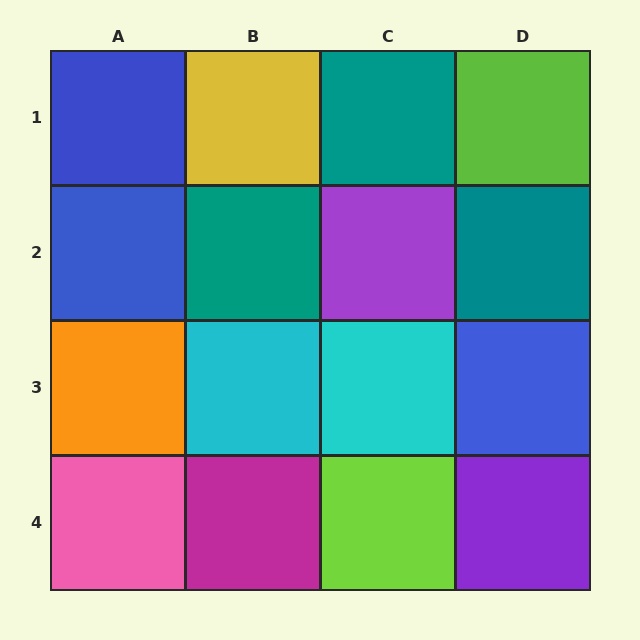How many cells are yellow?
1 cell is yellow.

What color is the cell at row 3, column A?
Orange.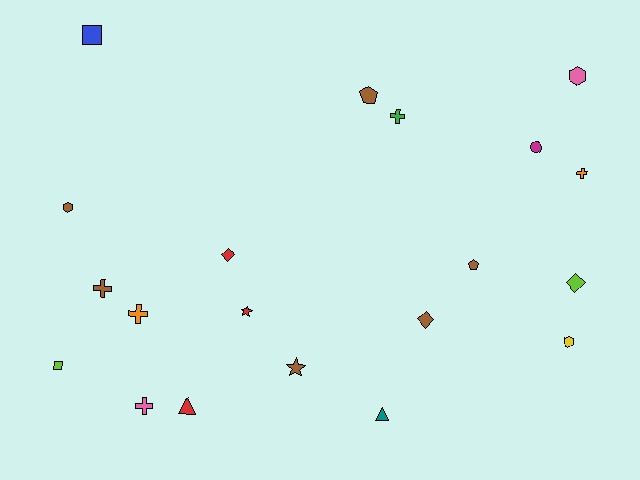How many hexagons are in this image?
There are 3 hexagons.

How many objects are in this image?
There are 20 objects.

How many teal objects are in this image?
There is 1 teal object.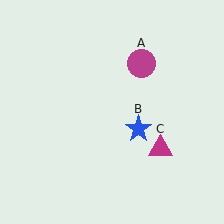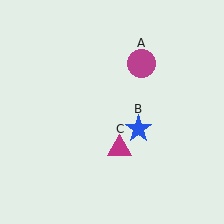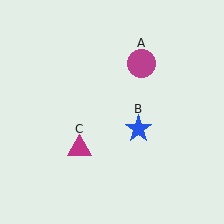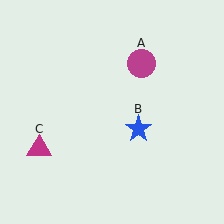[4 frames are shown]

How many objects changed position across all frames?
1 object changed position: magenta triangle (object C).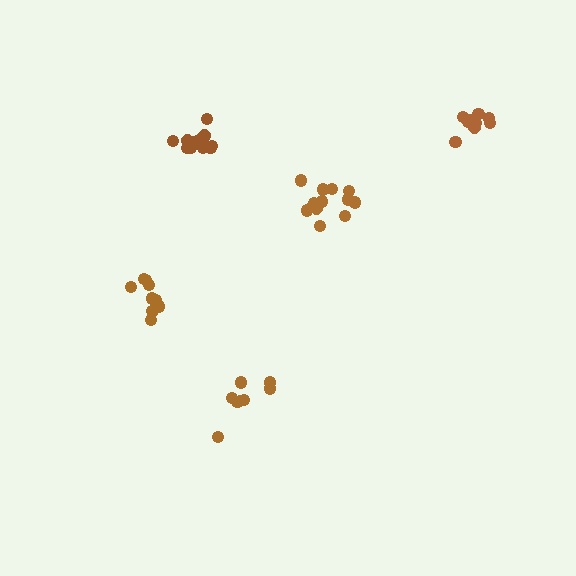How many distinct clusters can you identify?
There are 5 distinct clusters.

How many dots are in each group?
Group 1: 13 dots, Group 2: 9 dots, Group 3: 8 dots, Group 4: 12 dots, Group 5: 11 dots (53 total).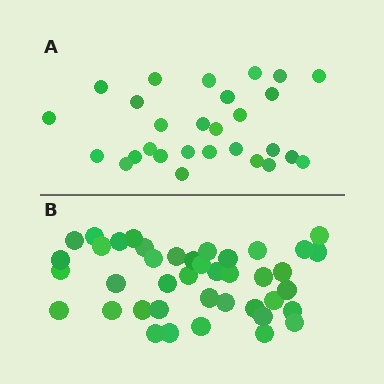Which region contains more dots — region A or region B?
Region B (the bottom region) has more dots.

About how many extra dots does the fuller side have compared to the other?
Region B has approximately 15 more dots than region A.